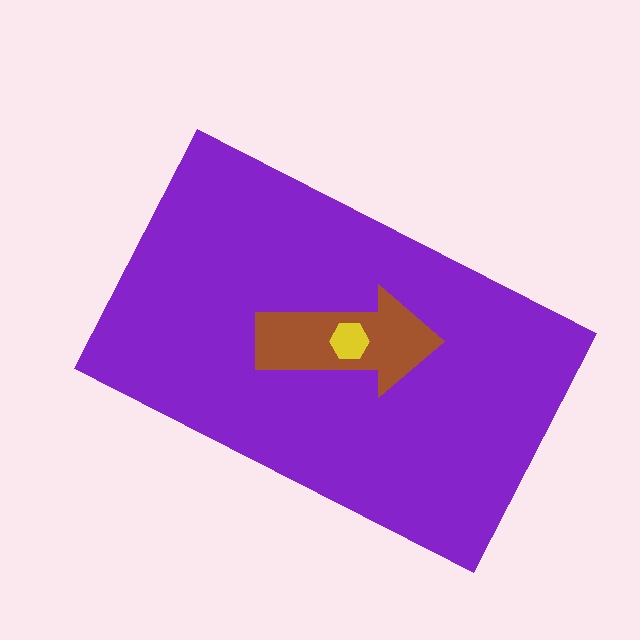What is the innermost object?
The yellow hexagon.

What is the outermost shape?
The purple rectangle.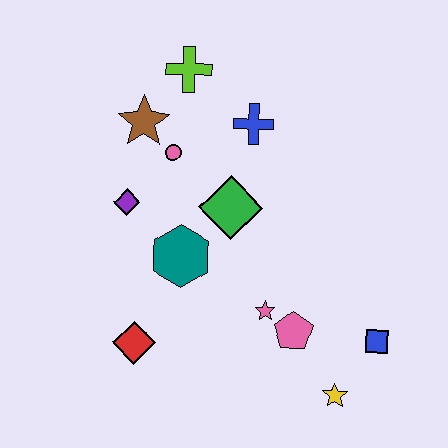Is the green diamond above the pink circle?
No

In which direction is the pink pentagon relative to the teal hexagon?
The pink pentagon is to the right of the teal hexagon.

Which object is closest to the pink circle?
The brown star is closest to the pink circle.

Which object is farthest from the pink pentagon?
The lime cross is farthest from the pink pentagon.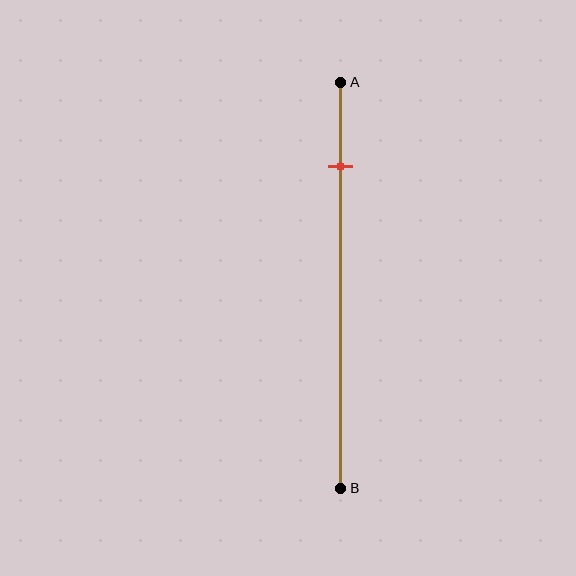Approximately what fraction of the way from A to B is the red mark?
The red mark is approximately 20% of the way from A to B.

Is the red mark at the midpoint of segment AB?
No, the mark is at about 20% from A, not at the 50% midpoint.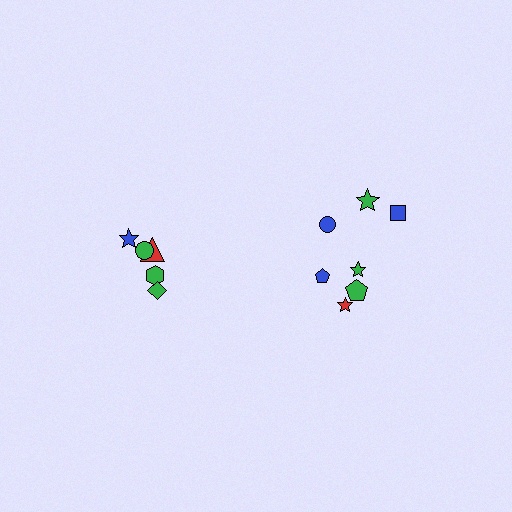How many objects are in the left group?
There are 5 objects.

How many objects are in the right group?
There are 7 objects.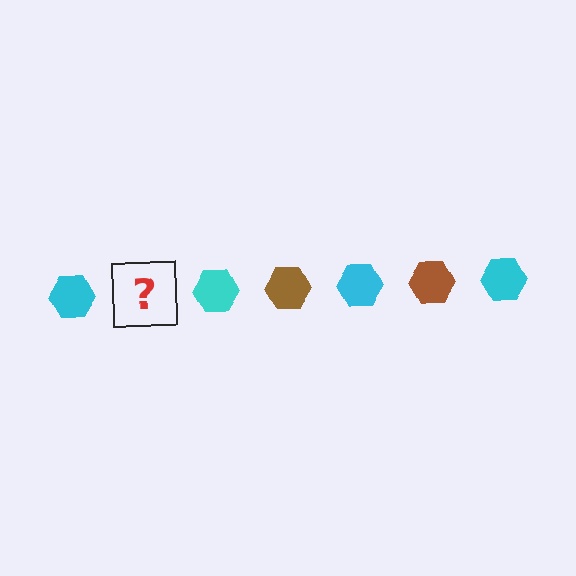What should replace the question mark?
The question mark should be replaced with a brown hexagon.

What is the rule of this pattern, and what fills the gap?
The rule is that the pattern cycles through cyan, brown hexagons. The gap should be filled with a brown hexagon.